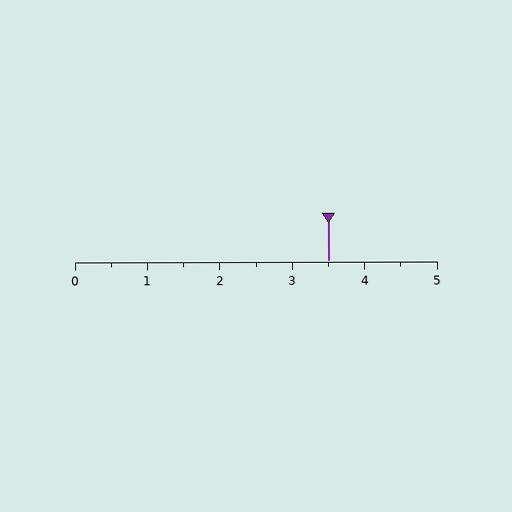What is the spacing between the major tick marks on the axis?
The major ticks are spaced 1 apart.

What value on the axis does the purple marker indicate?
The marker indicates approximately 3.5.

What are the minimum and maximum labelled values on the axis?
The axis runs from 0 to 5.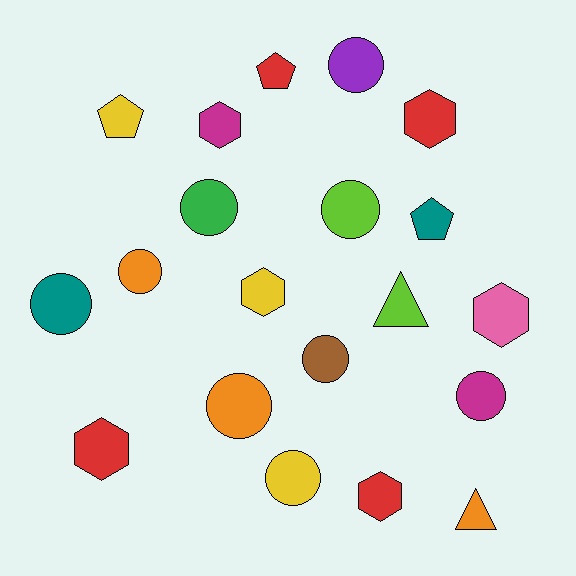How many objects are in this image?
There are 20 objects.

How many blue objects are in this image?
There are no blue objects.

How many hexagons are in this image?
There are 6 hexagons.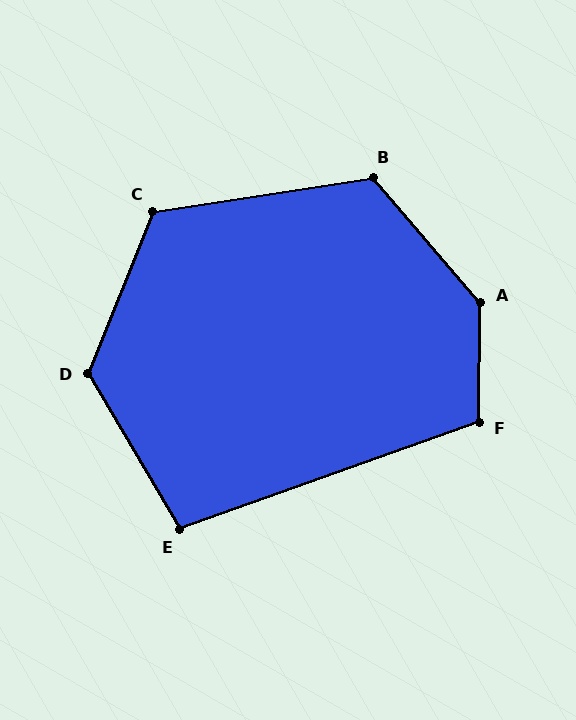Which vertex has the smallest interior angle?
E, at approximately 101 degrees.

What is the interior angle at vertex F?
Approximately 110 degrees (obtuse).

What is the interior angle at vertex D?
Approximately 127 degrees (obtuse).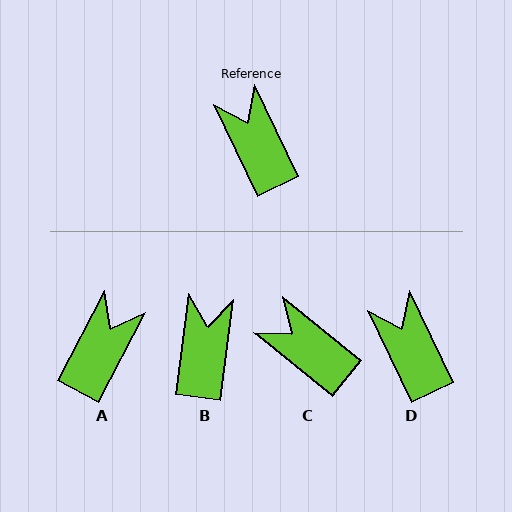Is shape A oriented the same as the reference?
No, it is off by about 53 degrees.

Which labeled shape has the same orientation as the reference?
D.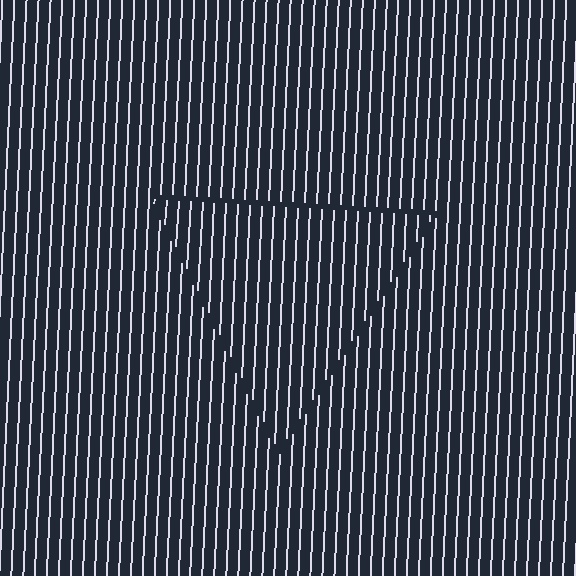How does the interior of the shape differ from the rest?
The interior of the shape contains the same grating, shifted by half a period — the contour is defined by the phase discontinuity where line-ends from the inner and outer gratings abut.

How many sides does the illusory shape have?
3 sides — the line-ends trace a triangle.